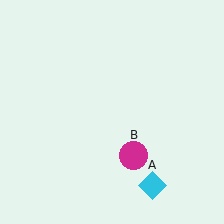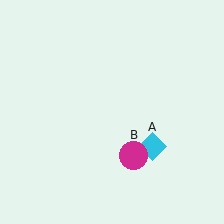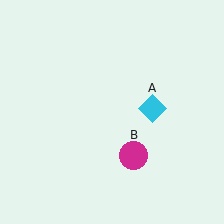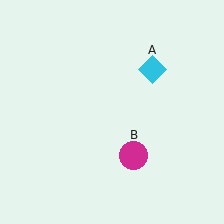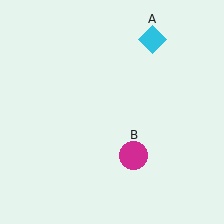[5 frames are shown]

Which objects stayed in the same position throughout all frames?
Magenta circle (object B) remained stationary.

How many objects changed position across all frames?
1 object changed position: cyan diamond (object A).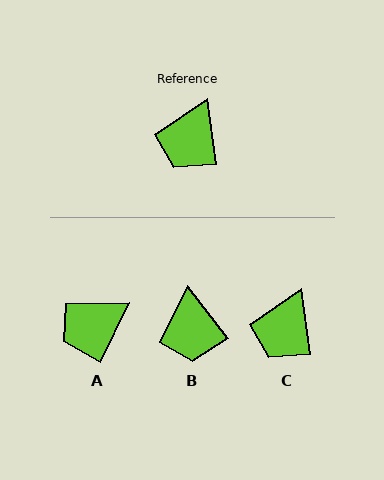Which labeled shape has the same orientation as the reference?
C.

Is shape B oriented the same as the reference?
No, it is off by about 30 degrees.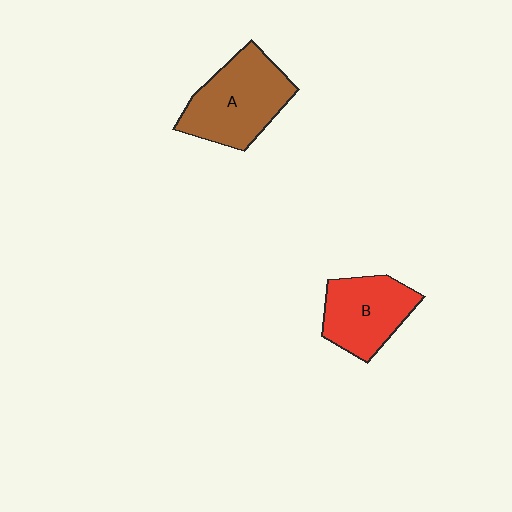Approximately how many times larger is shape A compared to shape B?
Approximately 1.2 times.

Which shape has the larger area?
Shape A (brown).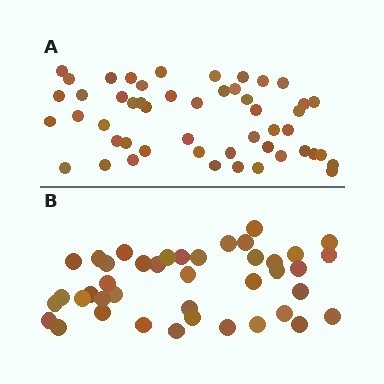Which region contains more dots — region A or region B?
Region A (the top region) has more dots.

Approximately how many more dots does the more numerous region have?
Region A has roughly 8 or so more dots than region B.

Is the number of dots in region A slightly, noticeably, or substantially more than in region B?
Region A has only slightly more — the two regions are fairly close. The ratio is roughly 1.2 to 1.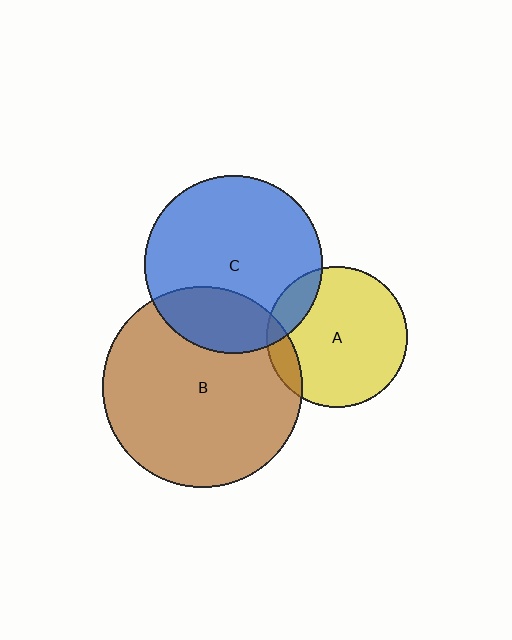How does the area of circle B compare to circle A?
Approximately 2.0 times.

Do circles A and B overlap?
Yes.